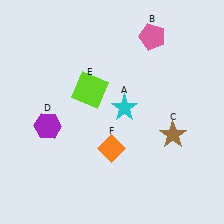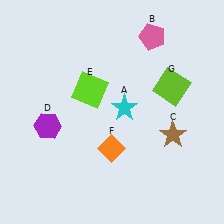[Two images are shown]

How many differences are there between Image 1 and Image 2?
There is 1 difference between the two images.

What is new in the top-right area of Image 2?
A lime square (G) was added in the top-right area of Image 2.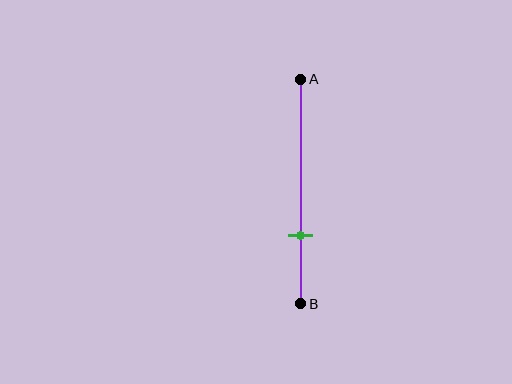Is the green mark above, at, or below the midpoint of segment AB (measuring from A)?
The green mark is below the midpoint of segment AB.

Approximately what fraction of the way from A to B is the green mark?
The green mark is approximately 70% of the way from A to B.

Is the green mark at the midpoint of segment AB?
No, the mark is at about 70% from A, not at the 50% midpoint.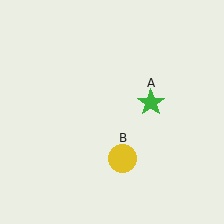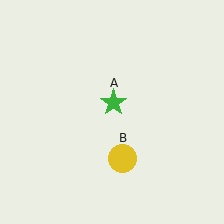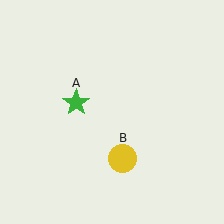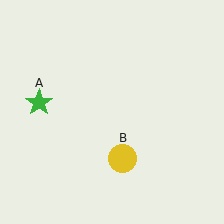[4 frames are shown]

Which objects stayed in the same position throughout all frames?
Yellow circle (object B) remained stationary.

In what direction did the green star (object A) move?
The green star (object A) moved left.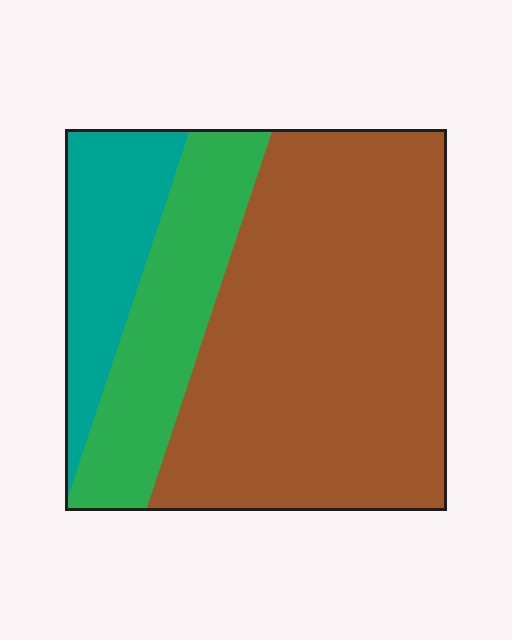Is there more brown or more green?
Brown.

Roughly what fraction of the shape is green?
Green takes up about one fifth (1/5) of the shape.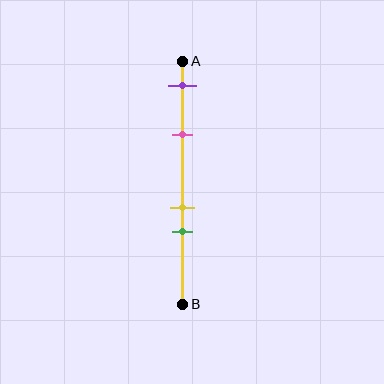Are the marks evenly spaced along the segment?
No, the marks are not evenly spaced.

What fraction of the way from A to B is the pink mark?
The pink mark is approximately 30% (0.3) of the way from A to B.